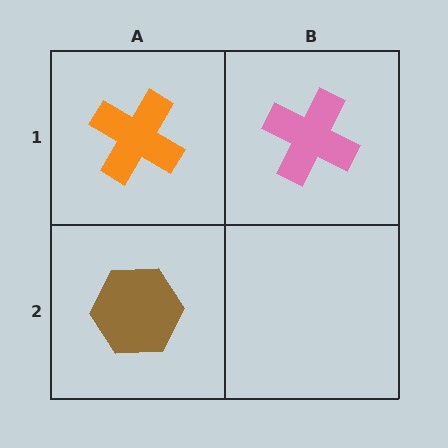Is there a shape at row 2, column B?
No, that cell is empty.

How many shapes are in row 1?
2 shapes.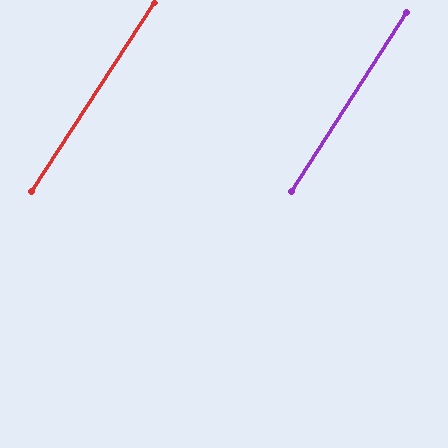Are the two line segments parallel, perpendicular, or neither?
Parallel — their directions differ by only 0.3°.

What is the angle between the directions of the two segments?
Approximately 0 degrees.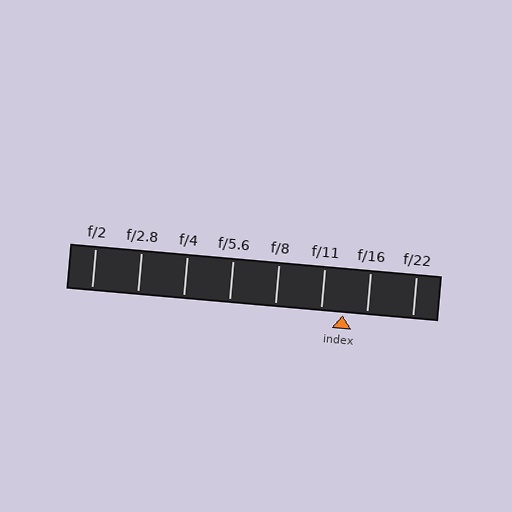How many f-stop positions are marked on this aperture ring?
There are 8 f-stop positions marked.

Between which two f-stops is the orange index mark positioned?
The index mark is between f/11 and f/16.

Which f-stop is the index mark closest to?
The index mark is closest to f/11.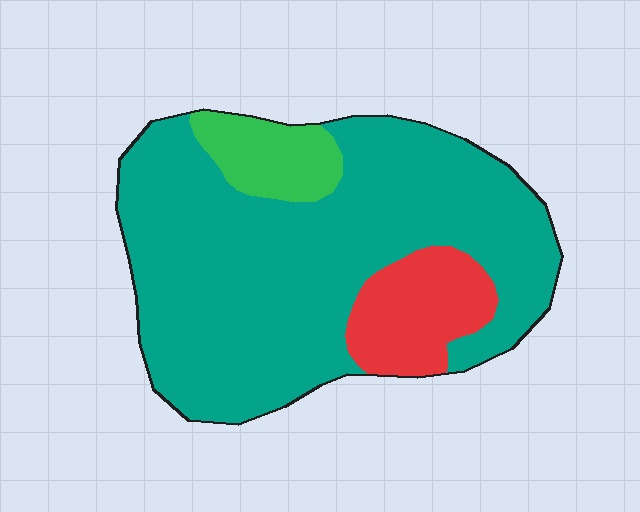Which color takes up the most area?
Teal, at roughly 75%.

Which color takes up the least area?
Green, at roughly 10%.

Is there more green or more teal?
Teal.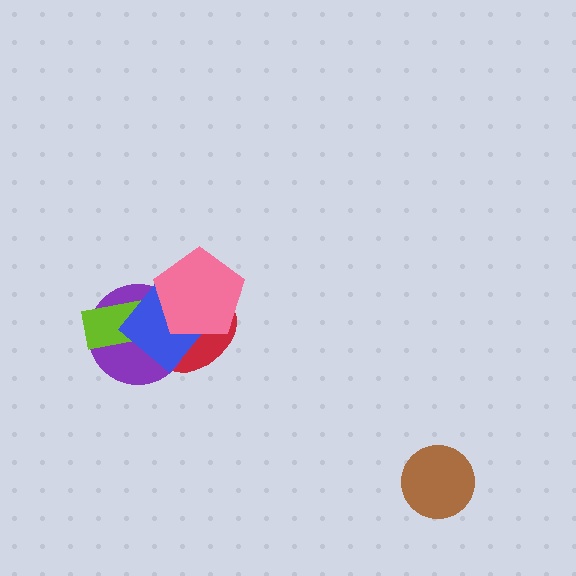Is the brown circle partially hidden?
No, no other shape covers it.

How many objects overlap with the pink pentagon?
3 objects overlap with the pink pentagon.